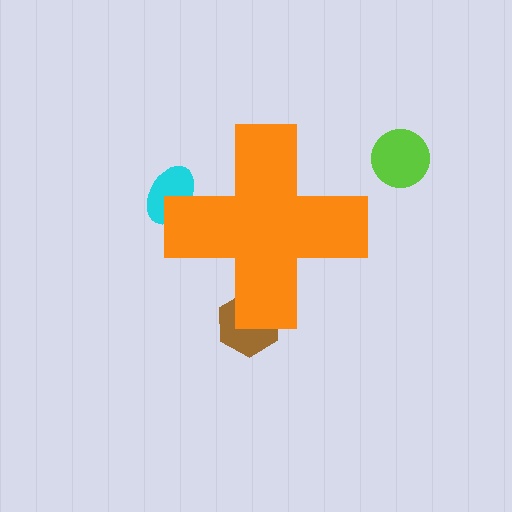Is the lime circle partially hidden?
No, the lime circle is fully visible.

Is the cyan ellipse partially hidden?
Yes, the cyan ellipse is partially hidden behind the orange cross.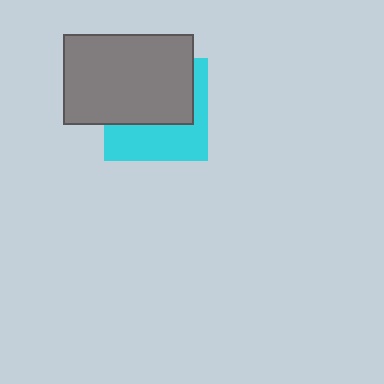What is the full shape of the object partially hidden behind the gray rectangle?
The partially hidden object is a cyan square.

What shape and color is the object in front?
The object in front is a gray rectangle.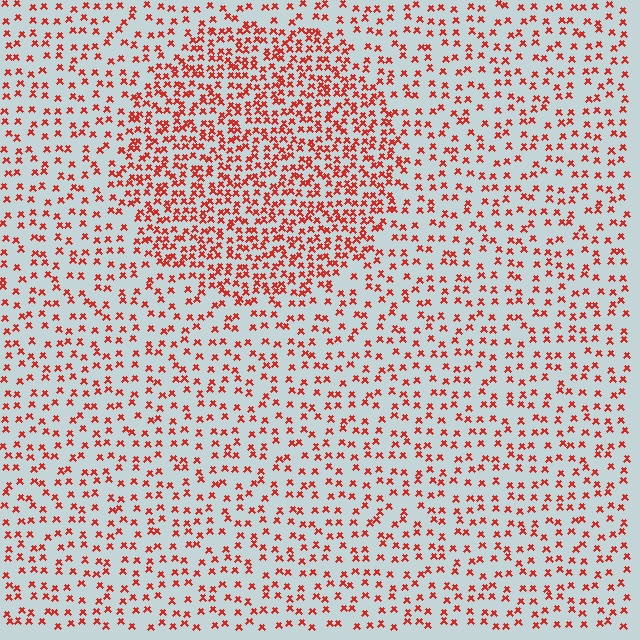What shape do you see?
I see a circle.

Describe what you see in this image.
The image contains small red elements arranged at two different densities. A circle-shaped region is visible where the elements are more densely packed than the surrounding area.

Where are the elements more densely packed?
The elements are more densely packed inside the circle boundary.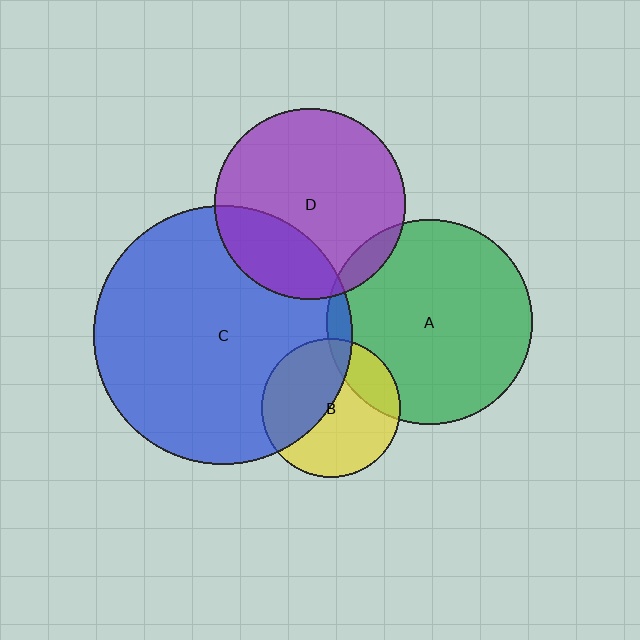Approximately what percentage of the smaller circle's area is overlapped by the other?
Approximately 10%.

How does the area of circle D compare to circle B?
Approximately 1.9 times.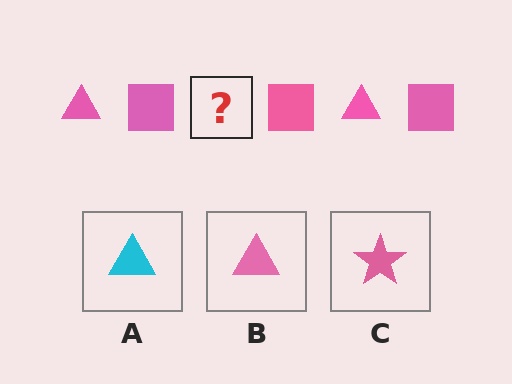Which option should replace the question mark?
Option B.